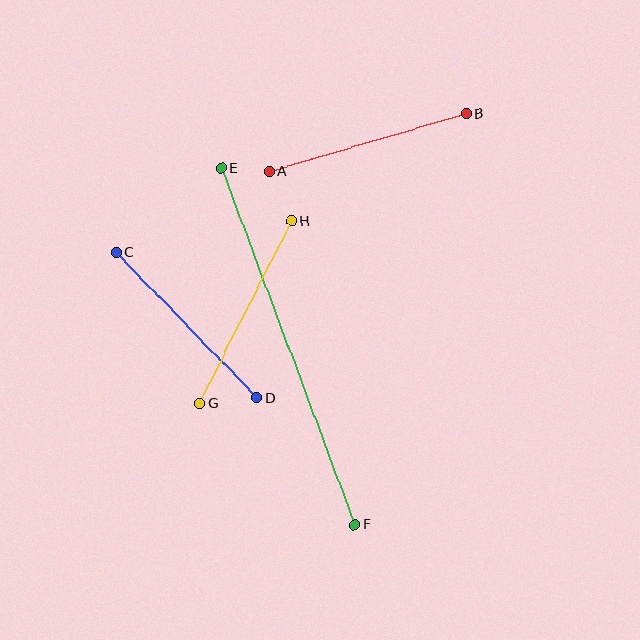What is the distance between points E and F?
The distance is approximately 381 pixels.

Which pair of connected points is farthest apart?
Points E and F are farthest apart.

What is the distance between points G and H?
The distance is approximately 204 pixels.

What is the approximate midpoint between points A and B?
The midpoint is at approximately (368, 142) pixels.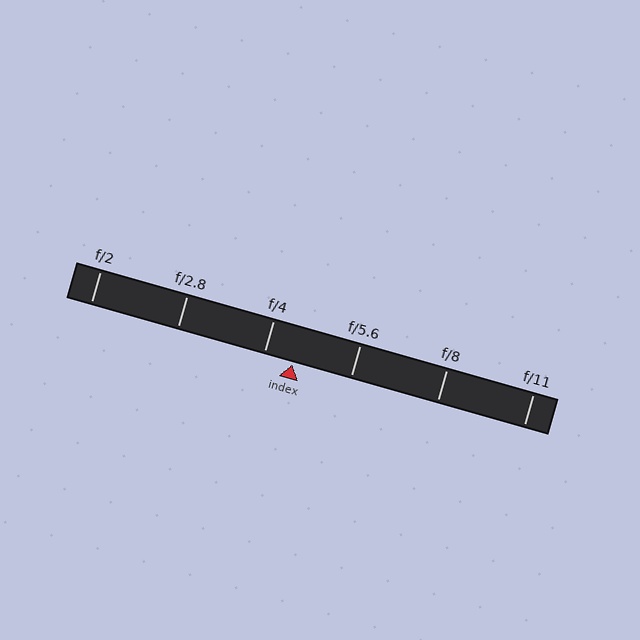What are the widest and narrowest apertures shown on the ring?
The widest aperture shown is f/2 and the narrowest is f/11.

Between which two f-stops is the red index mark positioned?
The index mark is between f/4 and f/5.6.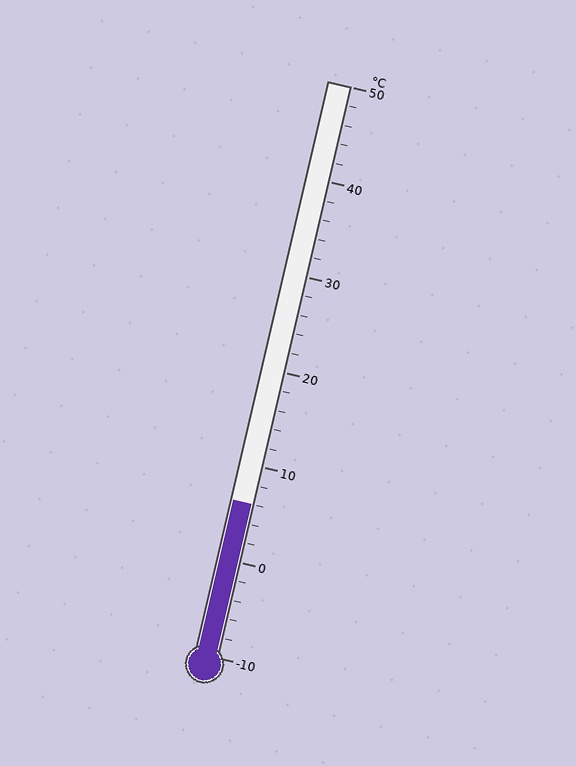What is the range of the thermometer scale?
The thermometer scale ranges from -10°C to 50°C.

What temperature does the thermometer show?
The thermometer shows approximately 6°C.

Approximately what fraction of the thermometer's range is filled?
The thermometer is filled to approximately 25% of its range.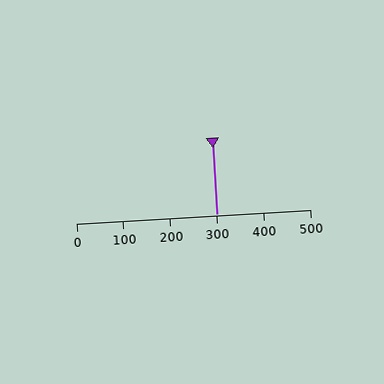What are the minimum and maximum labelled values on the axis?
The axis runs from 0 to 500.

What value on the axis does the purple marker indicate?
The marker indicates approximately 300.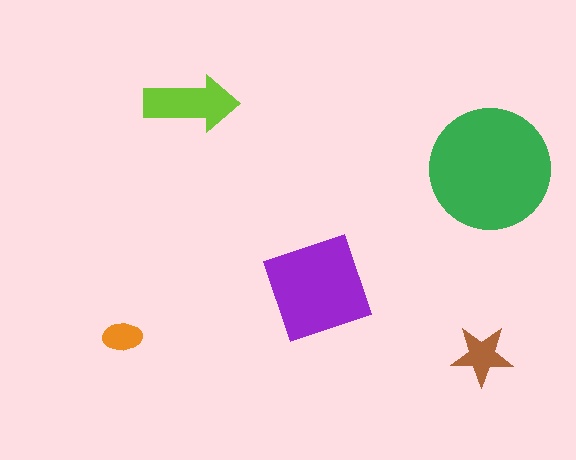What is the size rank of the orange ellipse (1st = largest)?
5th.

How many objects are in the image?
There are 5 objects in the image.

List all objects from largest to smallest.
The green circle, the purple diamond, the lime arrow, the brown star, the orange ellipse.